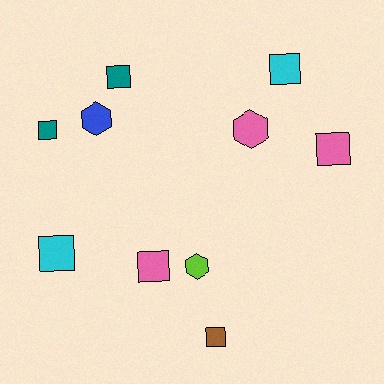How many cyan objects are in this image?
There are 2 cyan objects.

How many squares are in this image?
There are 7 squares.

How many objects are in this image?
There are 10 objects.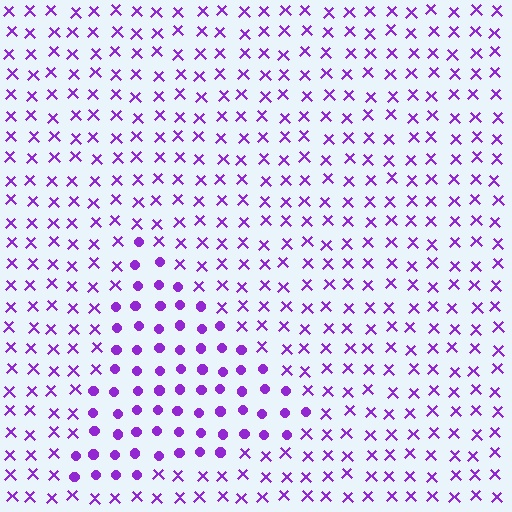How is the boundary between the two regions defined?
The boundary is defined by a change in element shape: circles inside vs. X marks outside. All elements share the same color and spacing.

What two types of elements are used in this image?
The image uses circles inside the triangle region and X marks outside it.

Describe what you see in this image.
The image is filled with small purple elements arranged in a uniform grid. A triangle-shaped region contains circles, while the surrounding area contains X marks. The boundary is defined purely by the change in element shape.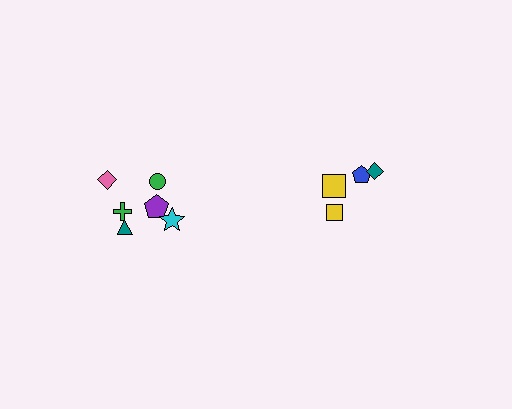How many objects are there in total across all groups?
There are 10 objects.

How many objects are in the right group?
There are 4 objects.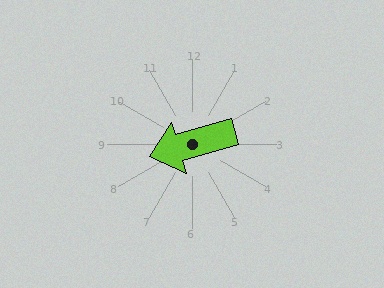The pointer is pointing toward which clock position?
Roughly 8 o'clock.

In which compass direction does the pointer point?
West.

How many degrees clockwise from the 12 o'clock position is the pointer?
Approximately 254 degrees.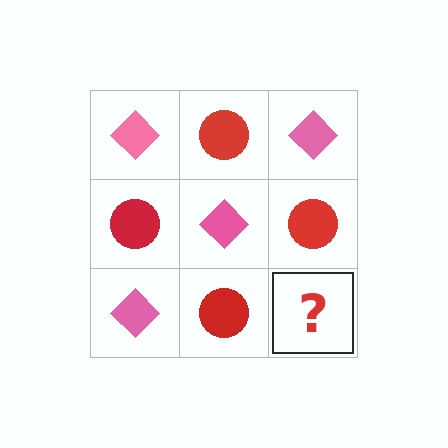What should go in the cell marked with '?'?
The missing cell should contain a pink diamond.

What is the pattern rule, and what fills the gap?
The rule is that it alternates pink diamond and red circle in a checkerboard pattern. The gap should be filled with a pink diamond.